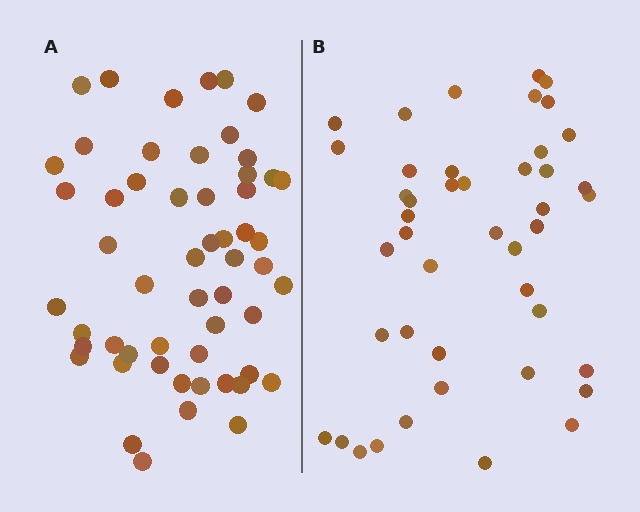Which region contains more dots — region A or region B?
Region A (the left region) has more dots.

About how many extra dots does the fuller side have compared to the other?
Region A has roughly 12 or so more dots than region B.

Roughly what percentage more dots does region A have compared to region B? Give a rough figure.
About 25% more.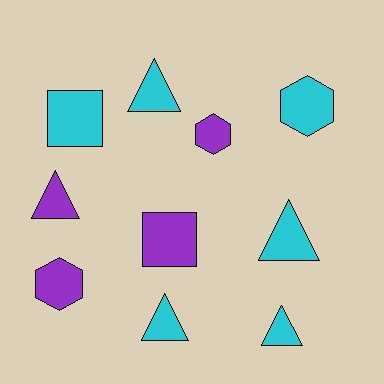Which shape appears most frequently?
Triangle, with 5 objects.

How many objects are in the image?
There are 10 objects.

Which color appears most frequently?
Cyan, with 6 objects.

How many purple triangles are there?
There is 1 purple triangle.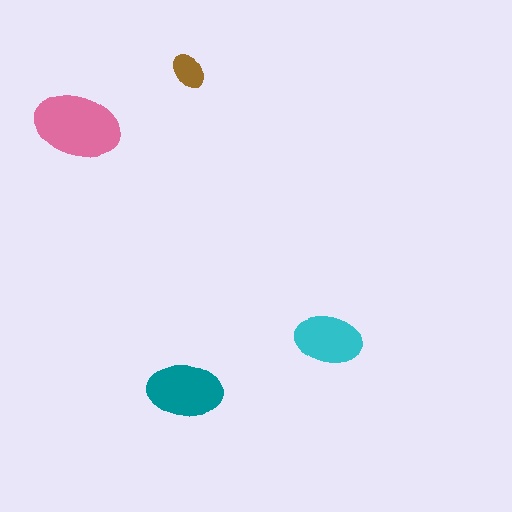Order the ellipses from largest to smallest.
the pink one, the teal one, the cyan one, the brown one.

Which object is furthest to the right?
The cyan ellipse is rightmost.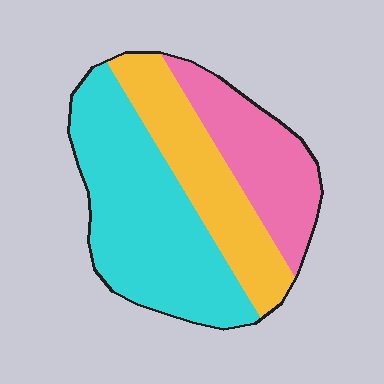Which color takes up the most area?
Cyan, at roughly 45%.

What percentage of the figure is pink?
Pink takes up between a quarter and a half of the figure.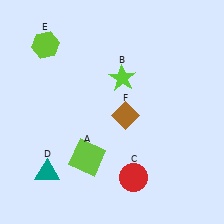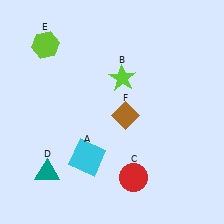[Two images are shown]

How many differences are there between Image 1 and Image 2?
There is 1 difference between the two images.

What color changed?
The square (A) changed from lime in Image 1 to cyan in Image 2.